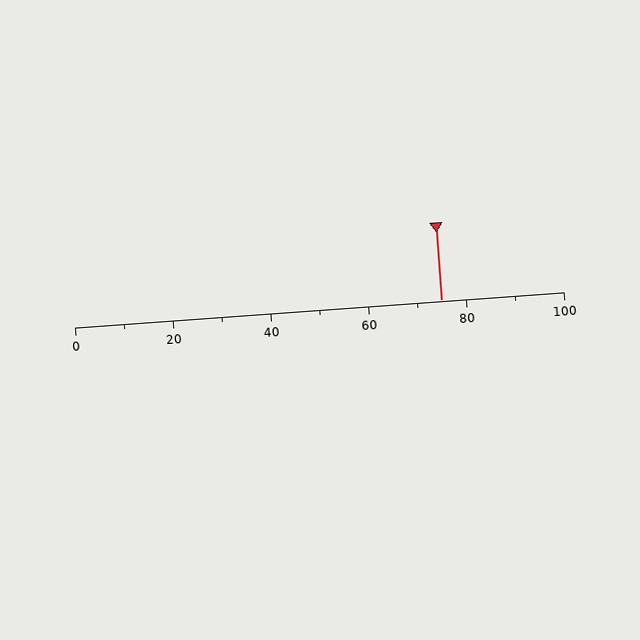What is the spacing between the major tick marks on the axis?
The major ticks are spaced 20 apart.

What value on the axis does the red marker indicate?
The marker indicates approximately 75.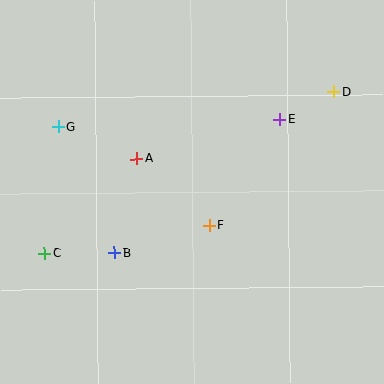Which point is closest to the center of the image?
Point F at (209, 225) is closest to the center.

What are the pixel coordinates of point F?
Point F is at (209, 225).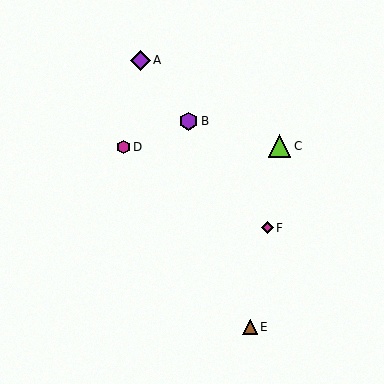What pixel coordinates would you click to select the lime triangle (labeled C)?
Click at (280, 146) to select the lime triangle C.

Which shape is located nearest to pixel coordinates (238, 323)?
The brown triangle (labeled E) at (250, 327) is nearest to that location.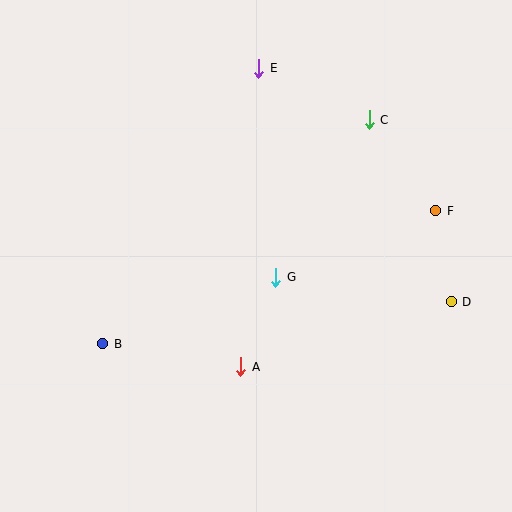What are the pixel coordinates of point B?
Point B is at (103, 344).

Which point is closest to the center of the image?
Point G at (276, 277) is closest to the center.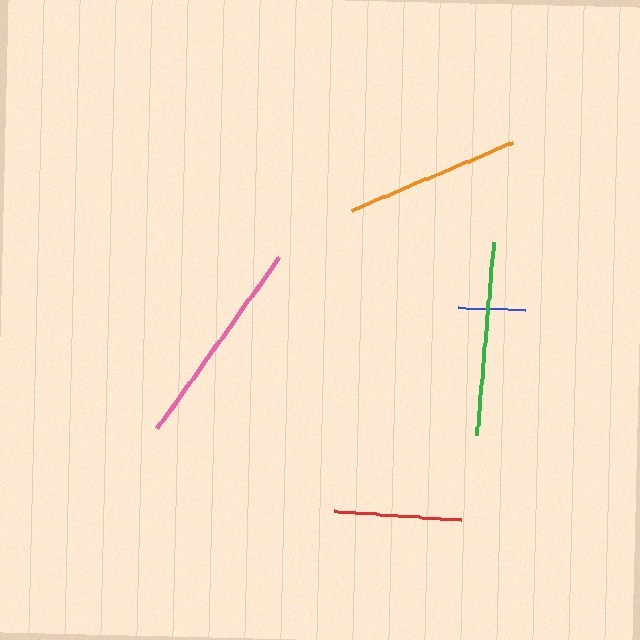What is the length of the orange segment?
The orange segment is approximately 175 pixels long.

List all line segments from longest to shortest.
From longest to shortest: pink, green, orange, red, blue.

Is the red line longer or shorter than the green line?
The green line is longer than the red line.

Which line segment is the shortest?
The blue line is the shortest at approximately 66 pixels.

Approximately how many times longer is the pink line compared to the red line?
The pink line is approximately 1.7 times the length of the red line.